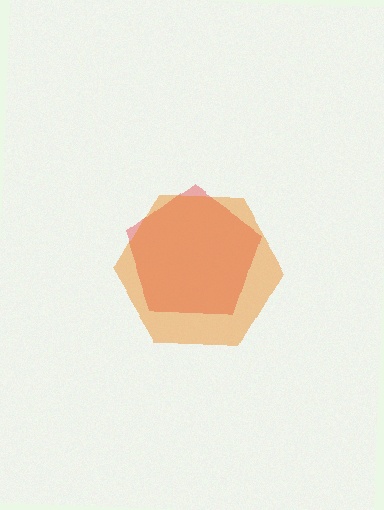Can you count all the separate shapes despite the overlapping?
Yes, there are 2 separate shapes.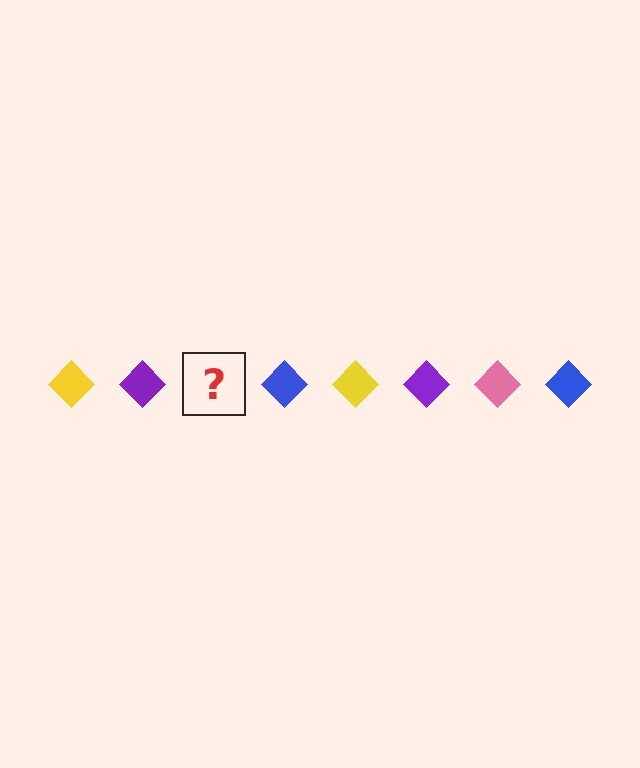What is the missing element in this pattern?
The missing element is a pink diamond.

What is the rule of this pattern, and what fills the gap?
The rule is that the pattern cycles through yellow, purple, pink, blue diamonds. The gap should be filled with a pink diamond.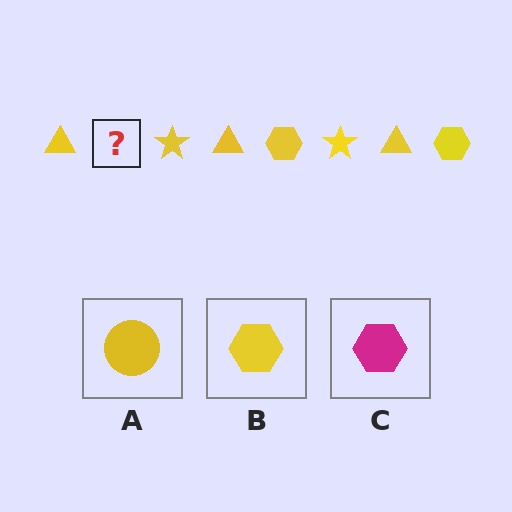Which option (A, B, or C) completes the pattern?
B.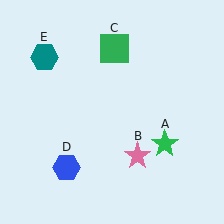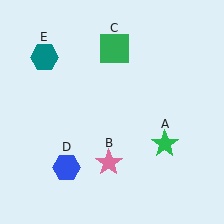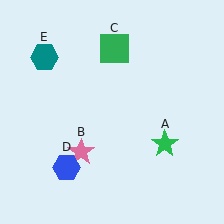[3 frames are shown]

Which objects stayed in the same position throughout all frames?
Green star (object A) and green square (object C) and blue hexagon (object D) and teal hexagon (object E) remained stationary.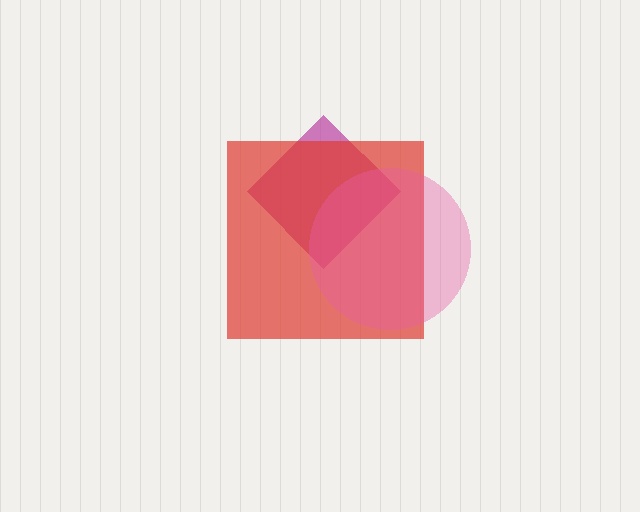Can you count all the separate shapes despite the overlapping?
Yes, there are 3 separate shapes.